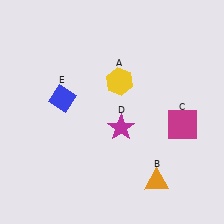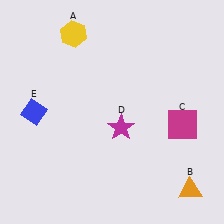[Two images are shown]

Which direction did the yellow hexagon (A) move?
The yellow hexagon (A) moved up.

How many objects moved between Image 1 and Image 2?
3 objects moved between the two images.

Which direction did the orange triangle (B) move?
The orange triangle (B) moved right.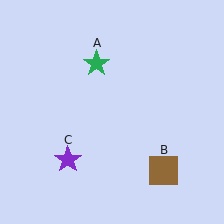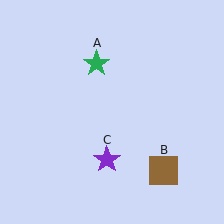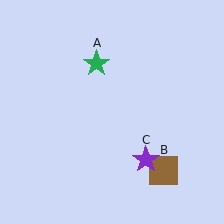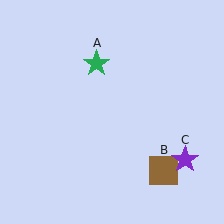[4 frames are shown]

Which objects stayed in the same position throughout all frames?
Green star (object A) and brown square (object B) remained stationary.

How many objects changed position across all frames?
1 object changed position: purple star (object C).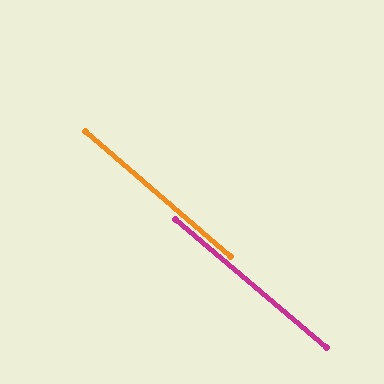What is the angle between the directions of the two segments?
Approximately 1 degree.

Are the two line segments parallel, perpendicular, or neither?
Parallel — their directions differ by only 0.6°.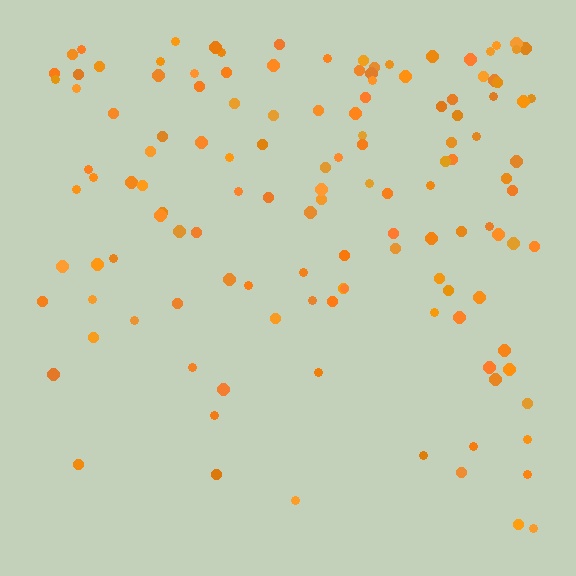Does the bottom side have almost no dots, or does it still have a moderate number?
Still a moderate number, just noticeably fewer than the top.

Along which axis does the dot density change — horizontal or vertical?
Vertical.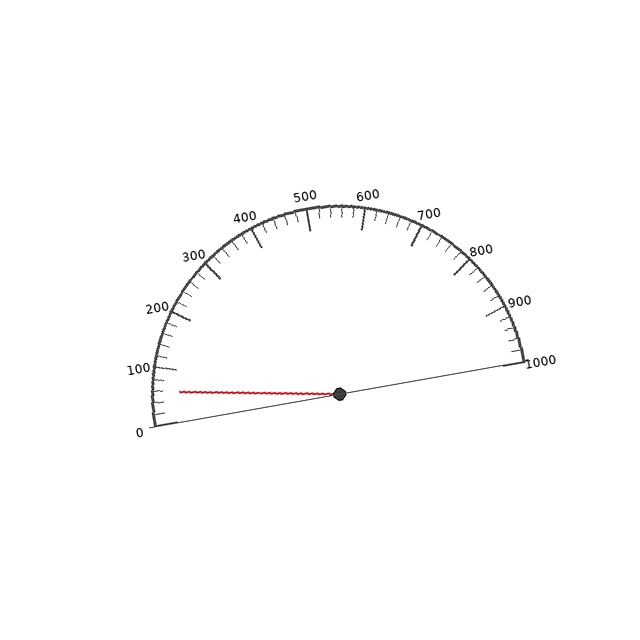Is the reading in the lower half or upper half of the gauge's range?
The reading is in the lower half of the range (0 to 1000).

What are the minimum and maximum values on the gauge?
The gauge ranges from 0 to 1000.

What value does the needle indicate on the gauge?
The needle indicates approximately 60.